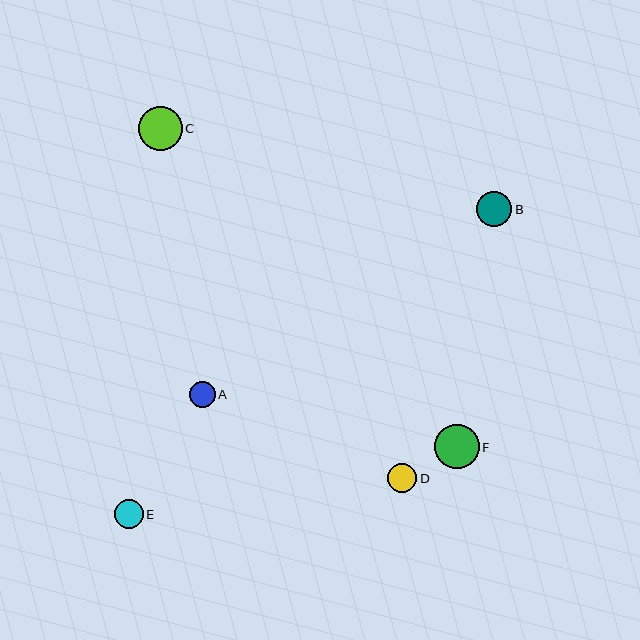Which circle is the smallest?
Circle A is the smallest with a size of approximately 26 pixels.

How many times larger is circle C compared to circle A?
Circle C is approximately 1.7 times the size of circle A.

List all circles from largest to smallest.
From largest to smallest: F, C, B, D, E, A.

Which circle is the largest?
Circle F is the largest with a size of approximately 44 pixels.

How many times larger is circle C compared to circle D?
Circle C is approximately 1.5 times the size of circle D.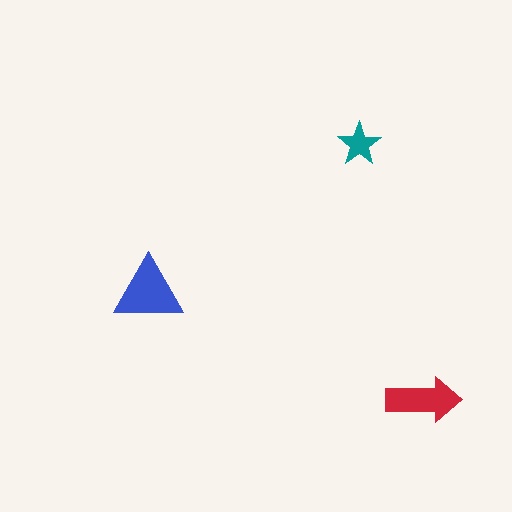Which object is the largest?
The blue triangle.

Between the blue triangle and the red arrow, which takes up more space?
The blue triangle.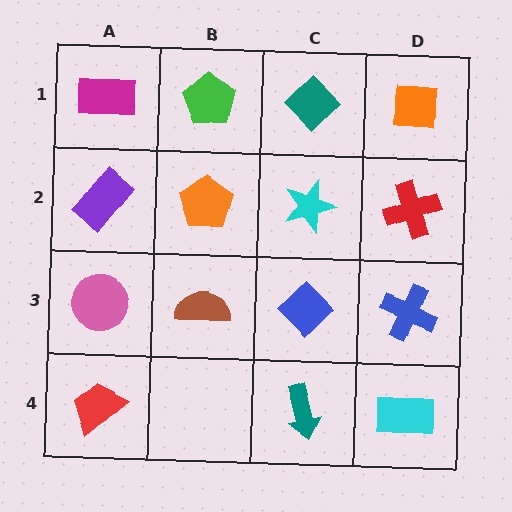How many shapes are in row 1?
4 shapes.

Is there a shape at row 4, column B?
No, that cell is empty.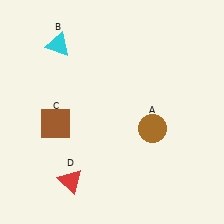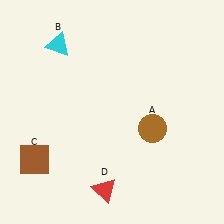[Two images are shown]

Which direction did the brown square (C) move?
The brown square (C) moved down.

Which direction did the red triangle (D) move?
The red triangle (D) moved right.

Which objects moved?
The objects that moved are: the brown square (C), the red triangle (D).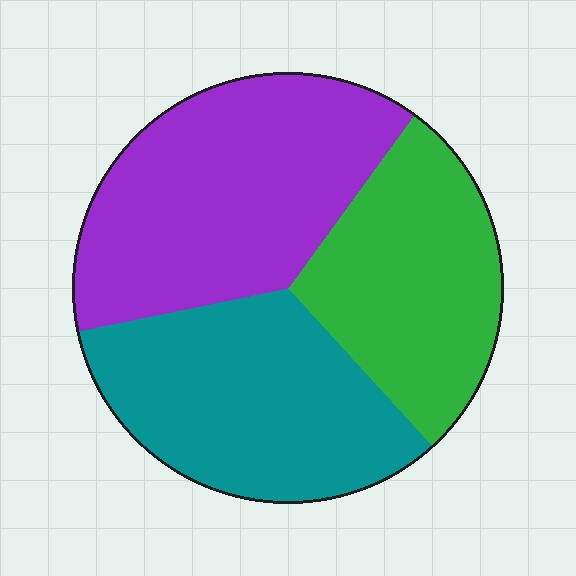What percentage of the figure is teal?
Teal takes up about one third (1/3) of the figure.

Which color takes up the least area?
Green, at roughly 30%.